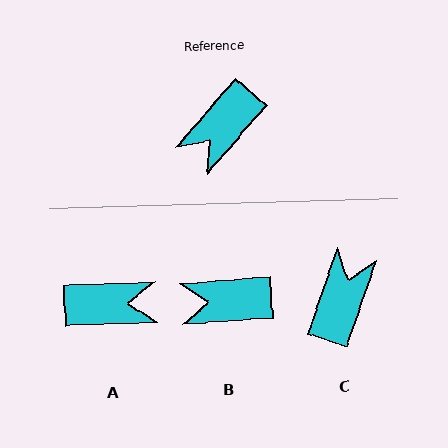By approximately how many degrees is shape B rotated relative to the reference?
Approximately 45 degrees clockwise.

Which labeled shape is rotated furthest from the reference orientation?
C, about 158 degrees away.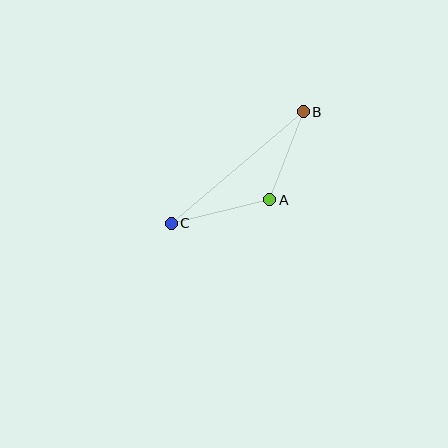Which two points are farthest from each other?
Points B and C are farthest from each other.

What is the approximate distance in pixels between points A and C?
The distance between A and C is approximately 101 pixels.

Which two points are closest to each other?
Points A and B are closest to each other.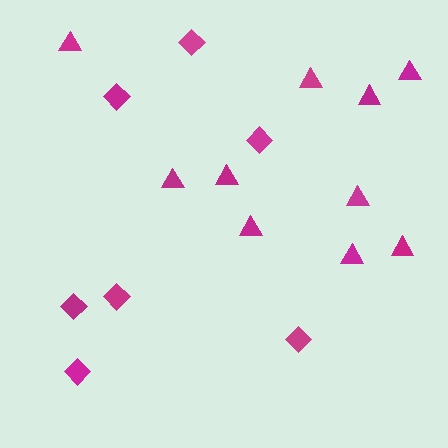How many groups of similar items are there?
There are 2 groups: one group of triangles (10) and one group of diamonds (7).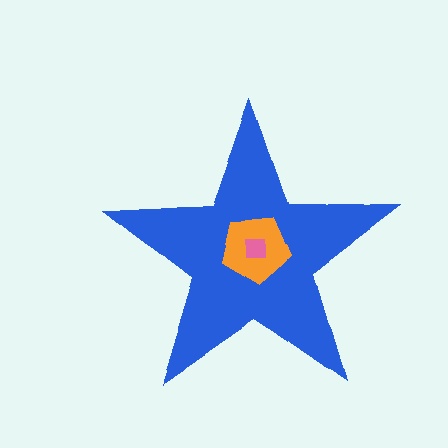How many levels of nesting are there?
3.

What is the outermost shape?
The blue star.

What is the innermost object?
The pink square.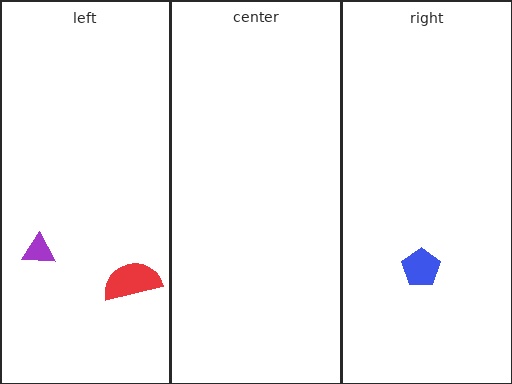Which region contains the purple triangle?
The left region.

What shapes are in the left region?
The purple triangle, the red semicircle.